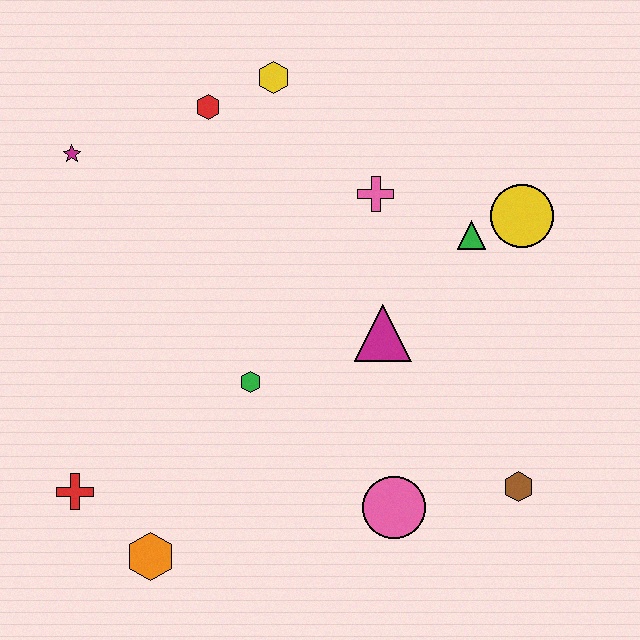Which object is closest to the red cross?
The orange hexagon is closest to the red cross.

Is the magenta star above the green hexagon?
Yes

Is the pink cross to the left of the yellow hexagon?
No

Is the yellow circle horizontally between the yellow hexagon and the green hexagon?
No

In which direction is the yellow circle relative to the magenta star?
The yellow circle is to the right of the magenta star.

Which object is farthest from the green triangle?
The red cross is farthest from the green triangle.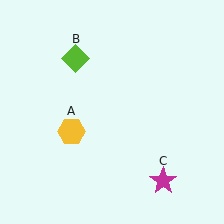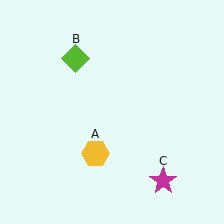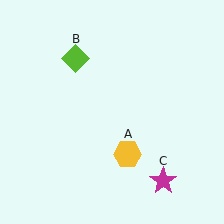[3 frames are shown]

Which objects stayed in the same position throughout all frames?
Lime diamond (object B) and magenta star (object C) remained stationary.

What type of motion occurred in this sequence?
The yellow hexagon (object A) rotated counterclockwise around the center of the scene.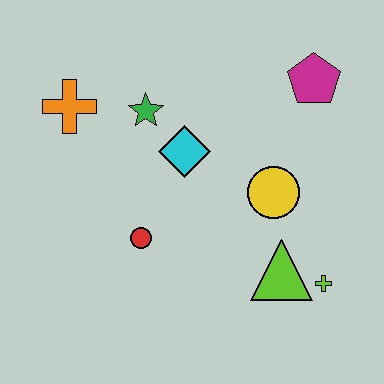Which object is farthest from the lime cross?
The orange cross is farthest from the lime cross.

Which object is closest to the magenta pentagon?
The yellow circle is closest to the magenta pentagon.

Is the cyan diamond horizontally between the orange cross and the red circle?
No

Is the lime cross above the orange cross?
No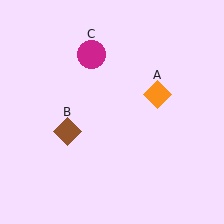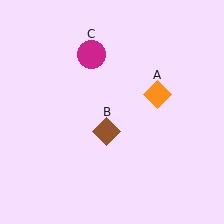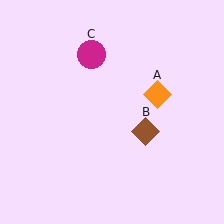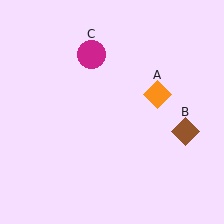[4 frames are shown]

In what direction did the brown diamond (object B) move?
The brown diamond (object B) moved right.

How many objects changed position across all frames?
1 object changed position: brown diamond (object B).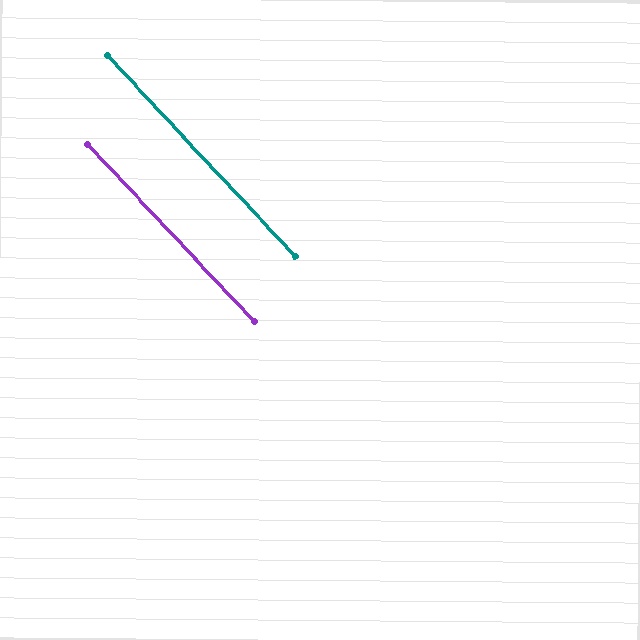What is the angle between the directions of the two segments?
Approximately 0 degrees.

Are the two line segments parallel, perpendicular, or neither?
Parallel — their directions differ by only 0.2°.